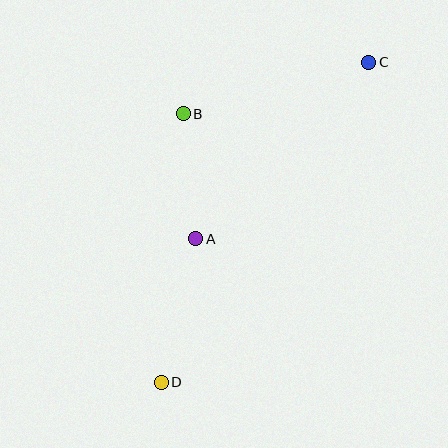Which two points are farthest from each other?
Points C and D are farthest from each other.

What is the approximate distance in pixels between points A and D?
The distance between A and D is approximately 148 pixels.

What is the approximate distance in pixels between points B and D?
The distance between B and D is approximately 270 pixels.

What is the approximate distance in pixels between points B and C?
The distance between B and C is approximately 193 pixels.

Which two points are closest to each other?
Points A and B are closest to each other.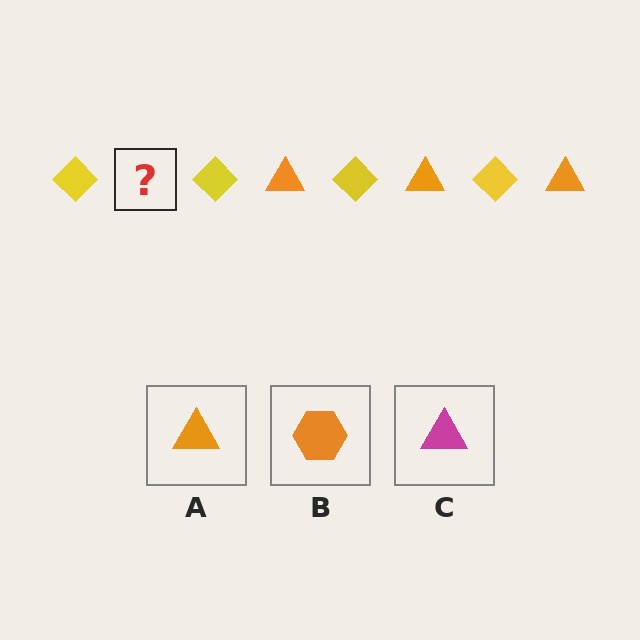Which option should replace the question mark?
Option A.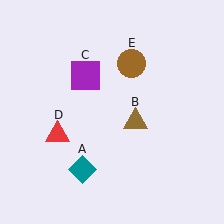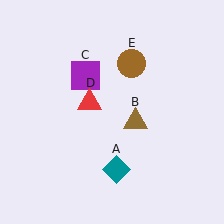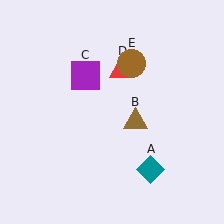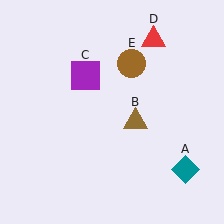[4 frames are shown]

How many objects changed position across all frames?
2 objects changed position: teal diamond (object A), red triangle (object D).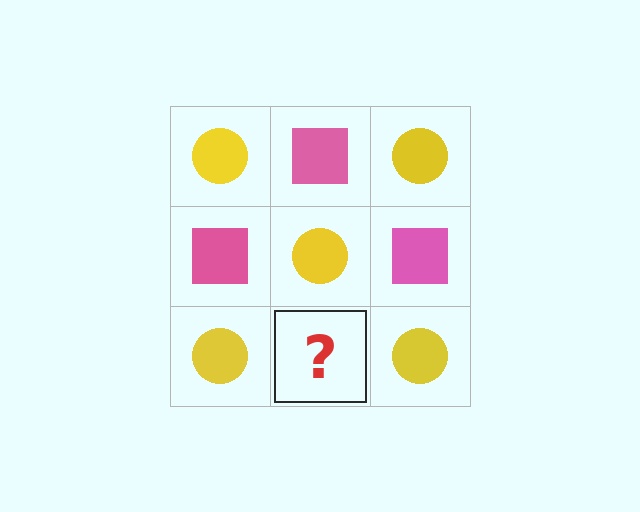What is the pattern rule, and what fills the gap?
The rule is that it alternates yellow circle and pink square in a checkerboard pattern. The gap should be filled with a pink square.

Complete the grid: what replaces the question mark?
The question mark should be replaced with a pink square.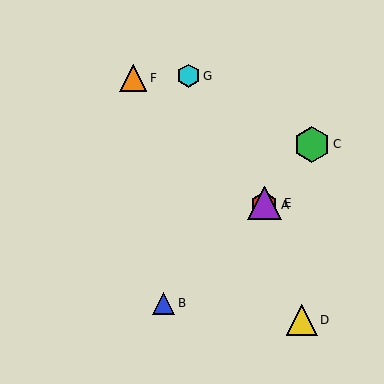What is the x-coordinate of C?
Object C is at x≈312.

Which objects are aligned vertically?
Objects A, E are aligned vertically.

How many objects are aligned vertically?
2 objects (A, E) are aligned vertically.